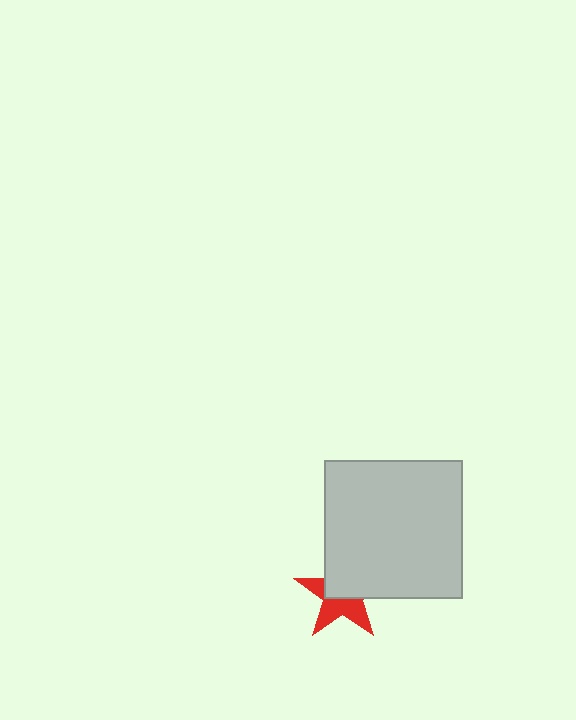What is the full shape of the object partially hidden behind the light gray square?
The partially hidden object is a red star.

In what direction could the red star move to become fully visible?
The red star could move toward the lower-left. That would shift it out from behind the light gray square entirely.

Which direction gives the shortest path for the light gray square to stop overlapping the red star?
Moving toward the upper-right gives the shortest separation.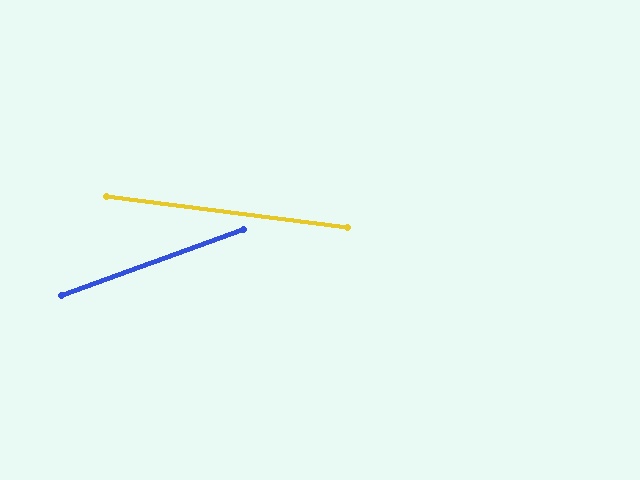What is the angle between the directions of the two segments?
Approximately 27 degrees.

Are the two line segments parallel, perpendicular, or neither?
Neither parallel nor perpendicular — they differ by about 27°.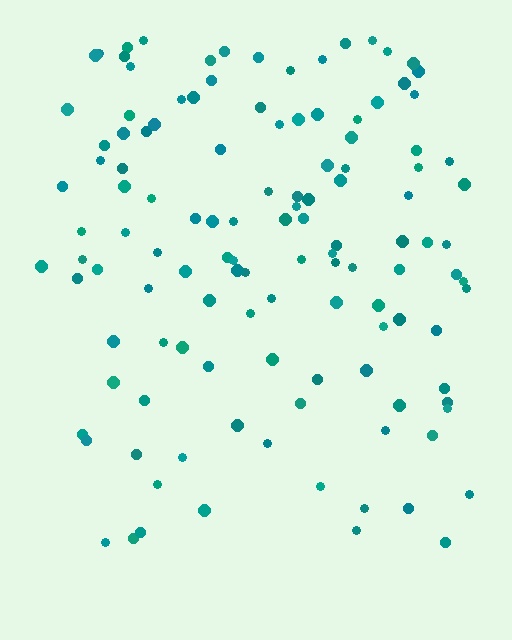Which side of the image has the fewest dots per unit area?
The bottom.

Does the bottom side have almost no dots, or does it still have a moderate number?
Still a moderate number, just noticeably fewer than the top.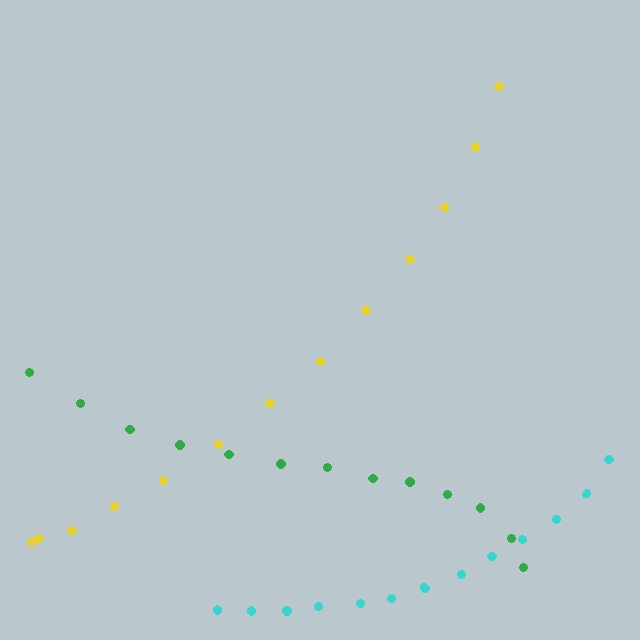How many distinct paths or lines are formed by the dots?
There are 3 distinct paths.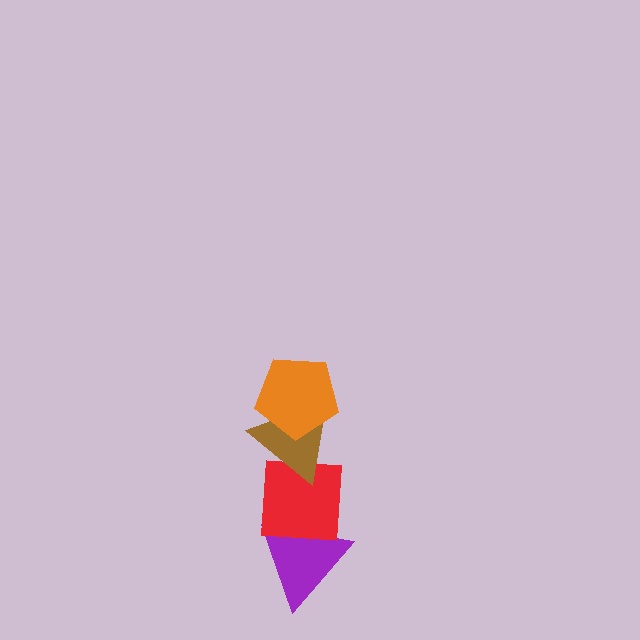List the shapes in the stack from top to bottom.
From top to bottom: the orange pentagon, the brown triangle, the red square, the purple triangle.